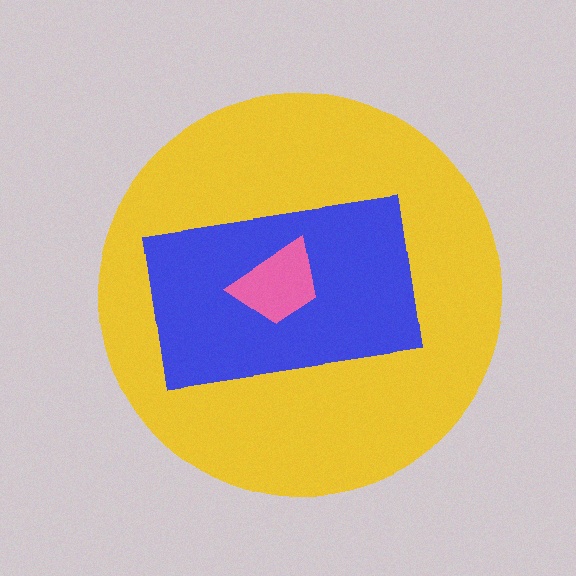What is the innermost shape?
The pink trapezoid.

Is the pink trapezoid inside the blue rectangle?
Yes.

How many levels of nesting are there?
3.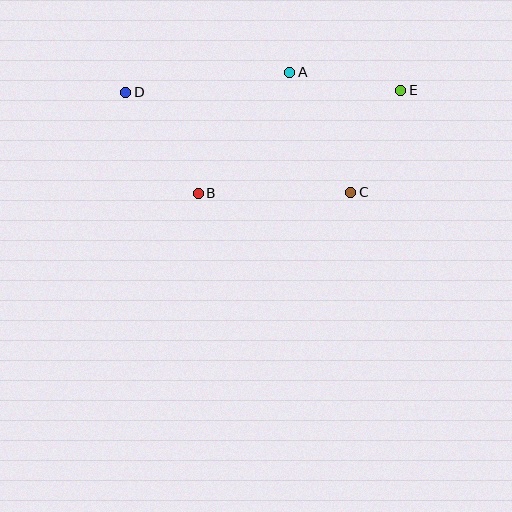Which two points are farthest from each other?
Points D and E are farthest from each other.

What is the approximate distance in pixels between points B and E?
The distance between B and E is approximately 227 pixels.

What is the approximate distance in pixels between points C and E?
The distance between C and E is approximately 113 pixels.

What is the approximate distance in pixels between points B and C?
The distance between B and C is approximately 153 pixels.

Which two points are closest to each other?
Points A and E are closest to each other.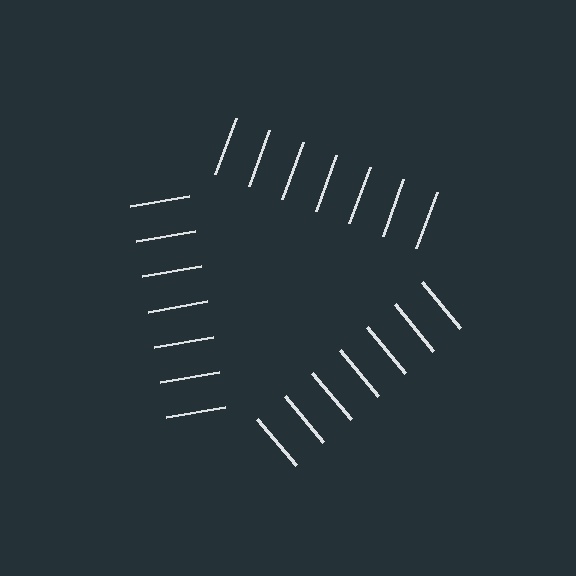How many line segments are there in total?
21 — 7 along each of the 3 edges.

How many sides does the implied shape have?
3 sides — the line-ends trace a triangle.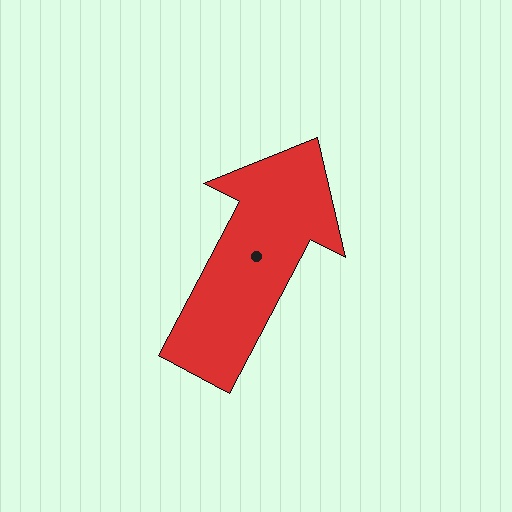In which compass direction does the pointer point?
Northeast.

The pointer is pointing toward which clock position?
Roughly 1 o'clock.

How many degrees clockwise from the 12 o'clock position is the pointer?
Approximately 28 degrees.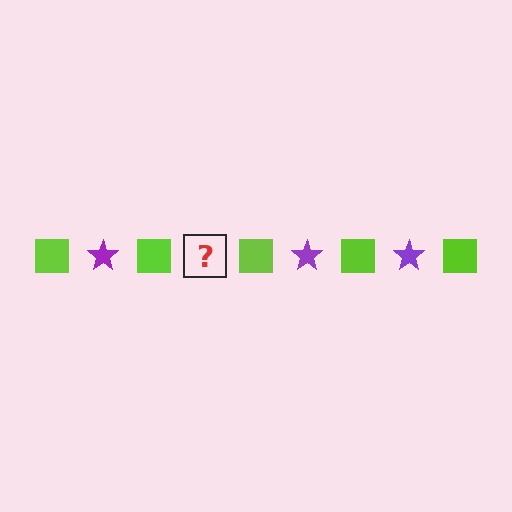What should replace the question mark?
The question mark should be replaced with a purple star.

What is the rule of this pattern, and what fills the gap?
The rule is that the pattern alternates between lime square and purple star. The gap should be filled with a purple star.